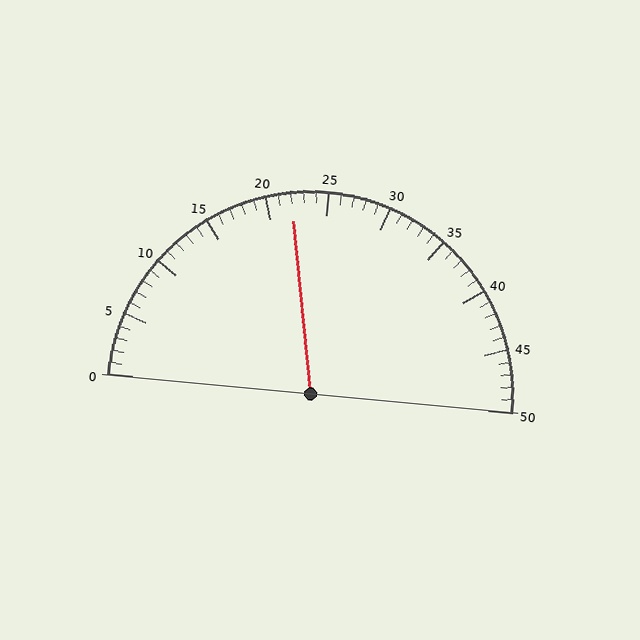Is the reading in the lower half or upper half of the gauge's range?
The reading is in the lower half of the range (0 to 50).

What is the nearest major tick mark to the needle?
The nearest major tick mark is 20.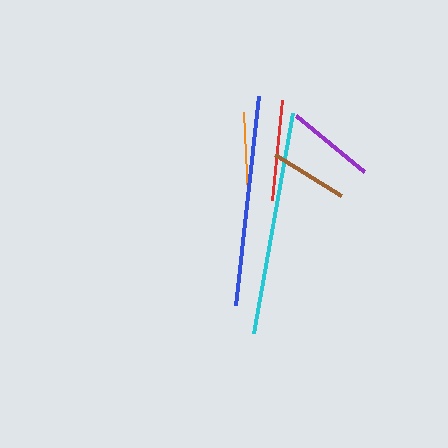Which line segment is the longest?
The cyan line is the longest at approximately 224 pixels.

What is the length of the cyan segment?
The cyan segment is approximately 224 pixels long.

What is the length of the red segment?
The red segment is approximately 100 pixels long.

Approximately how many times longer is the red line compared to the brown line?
The red line is approximately 1.3 times the length of the brown line.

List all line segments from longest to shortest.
From longest to shortest: cyan, blue, red, purple, orange, brown.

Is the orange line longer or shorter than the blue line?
The blue line is longer than the orange line.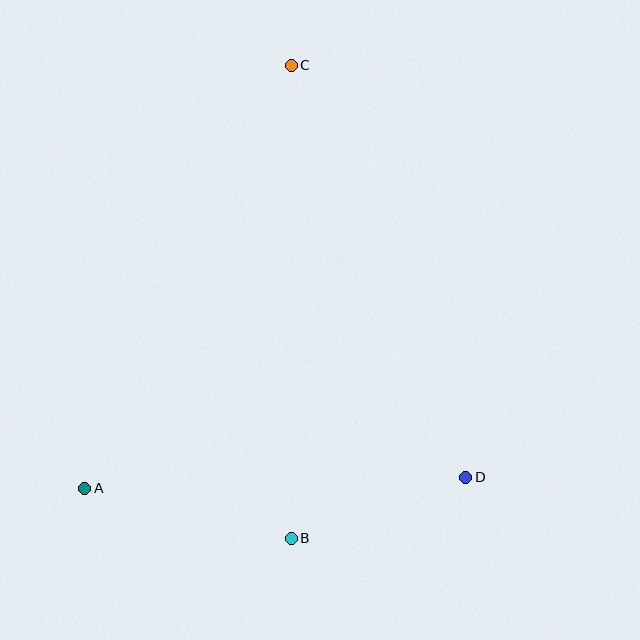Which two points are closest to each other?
Points B and D are closest to each other.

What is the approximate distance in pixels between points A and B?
The distance between A and B is approximately 212 pixels.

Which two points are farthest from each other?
Points B and C are farthest from each other.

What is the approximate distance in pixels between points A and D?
The distance between A and D is approximately 381 pixels.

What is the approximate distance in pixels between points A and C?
The distance between A and C is approximately 470 pixels.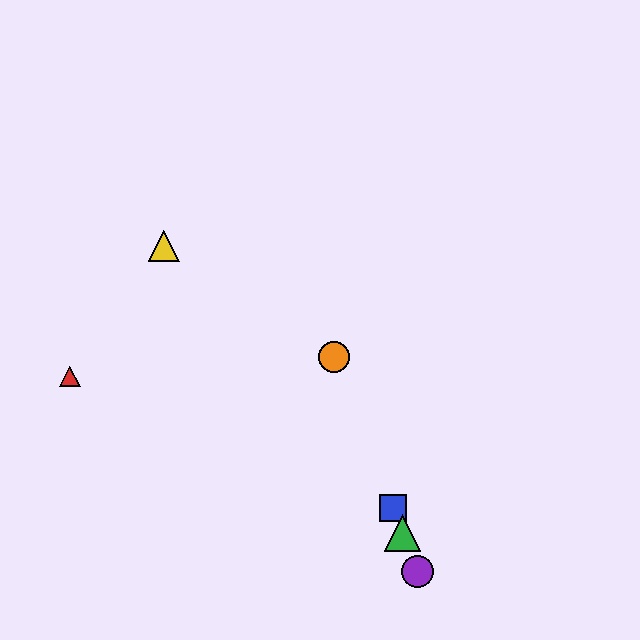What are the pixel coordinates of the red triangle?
The red triangle is at (70, 376).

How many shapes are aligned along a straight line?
4 shapes (the blue square, the green triangle, the purple circle, the orange circle) are aligned along a straight line.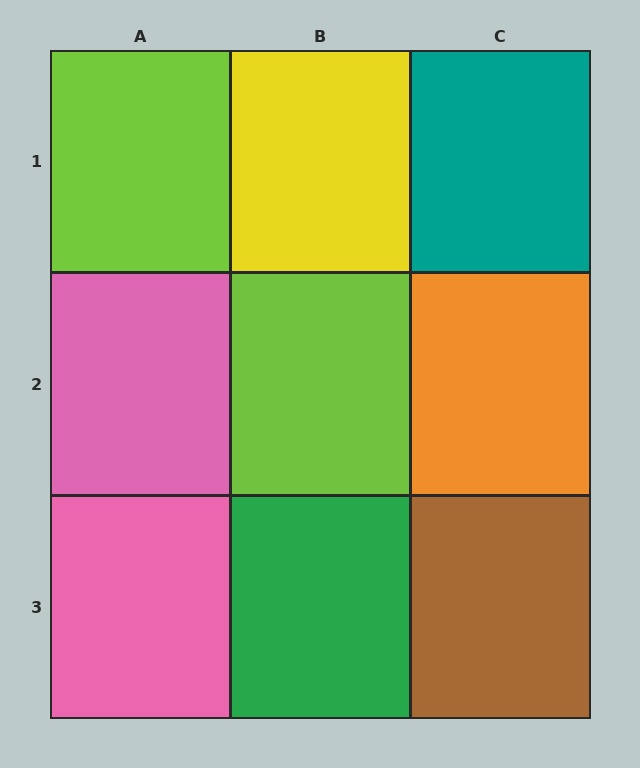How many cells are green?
1 cell is green.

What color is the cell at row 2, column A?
Pink.